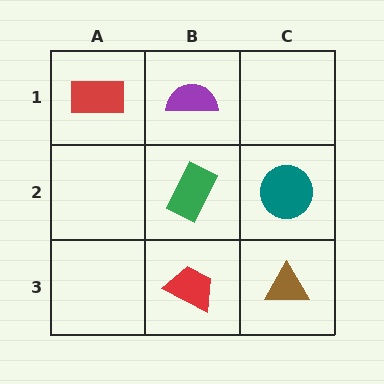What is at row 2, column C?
A teal circle.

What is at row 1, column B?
A purple semicircle.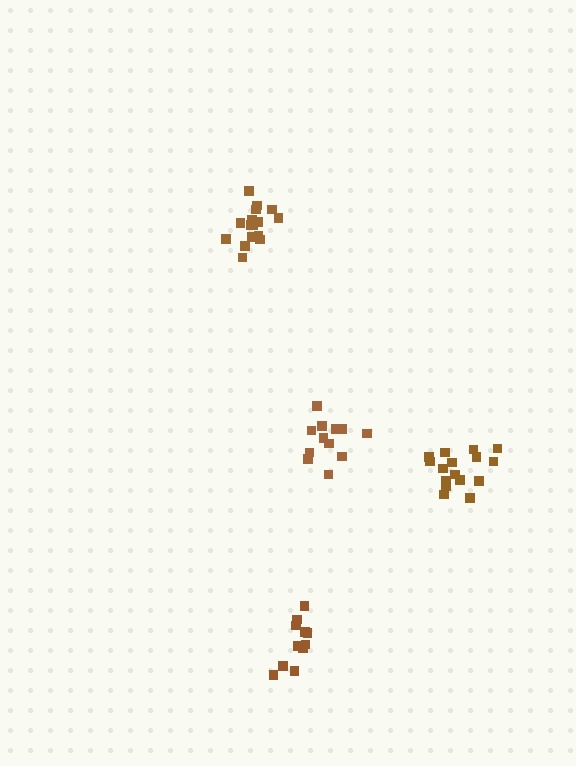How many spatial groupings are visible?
There are 4 spatial groupings.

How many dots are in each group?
Group 1: 16 dots, Group 2: 12 dots, Group 3: 11 dots, Group 4: 16 dots (55 total).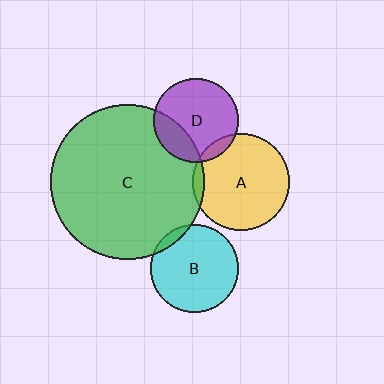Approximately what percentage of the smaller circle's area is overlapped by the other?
Approximately 10%.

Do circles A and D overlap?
Yes.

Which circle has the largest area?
Circle C (green).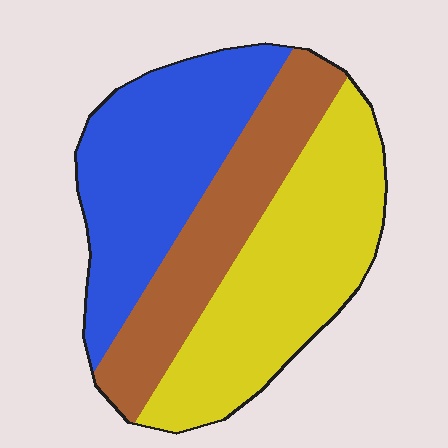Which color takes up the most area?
Yellow, at roughly 40%.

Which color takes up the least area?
Brown, at roughly 25%.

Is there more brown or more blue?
Blue.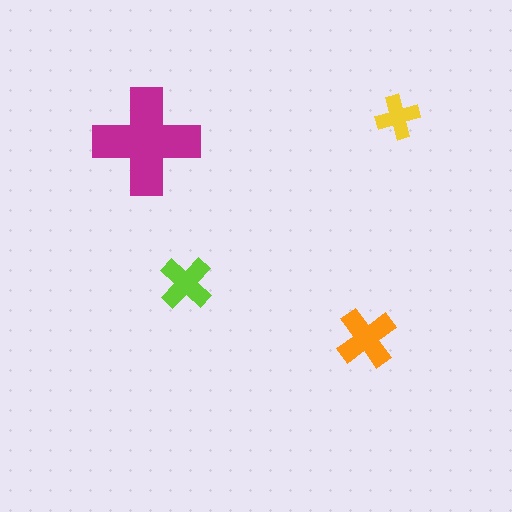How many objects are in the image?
There are 4 objects in the image.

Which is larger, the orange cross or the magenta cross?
The magenta one.